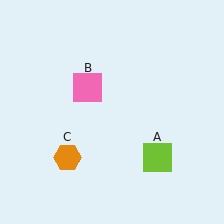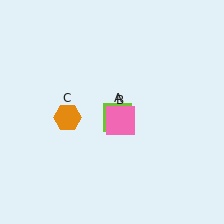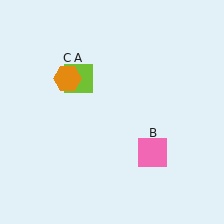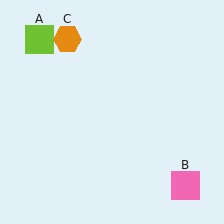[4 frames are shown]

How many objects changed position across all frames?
3 objects changed position: lime square (object A), pink square (object B), orange hexagon (object C).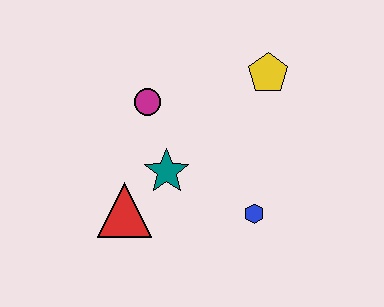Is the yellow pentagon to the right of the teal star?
Yes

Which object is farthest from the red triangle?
The yellow pentagon is farthest from the red triangle.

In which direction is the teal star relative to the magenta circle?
The teal star is below the magenta circle.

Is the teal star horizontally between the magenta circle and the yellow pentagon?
Yes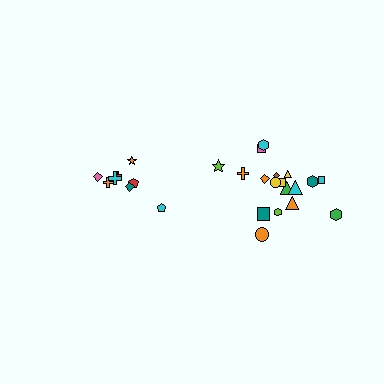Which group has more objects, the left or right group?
The right group.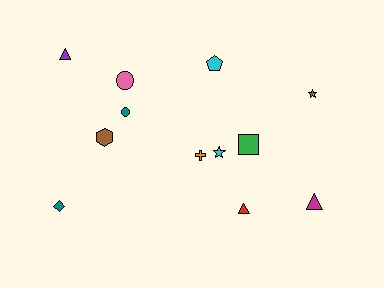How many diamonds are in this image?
There is 1 diamond.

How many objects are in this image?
There are 12 objects.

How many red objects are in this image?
There is 1 red object.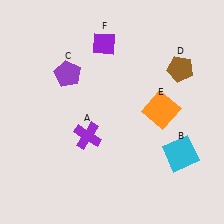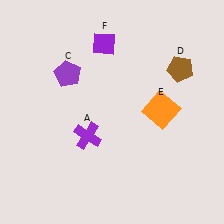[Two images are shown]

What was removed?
The cyan square (B) was removed in Image 2.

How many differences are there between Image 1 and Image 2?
There is 1 difference between the two images.